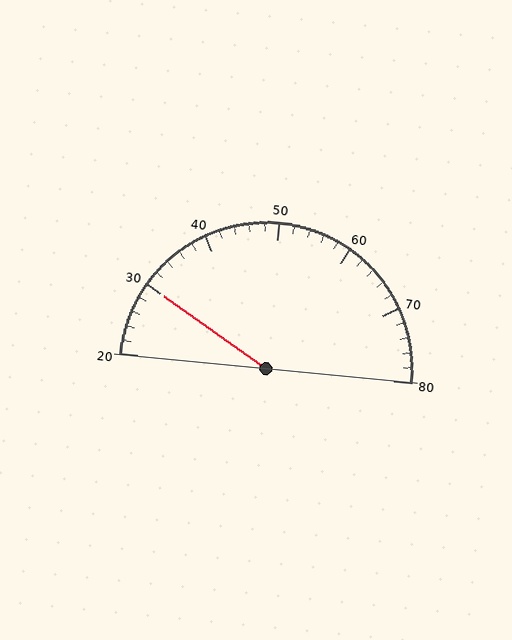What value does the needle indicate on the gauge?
The needle indicates approximately 30.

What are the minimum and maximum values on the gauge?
The gauge ranges from 20 to 80.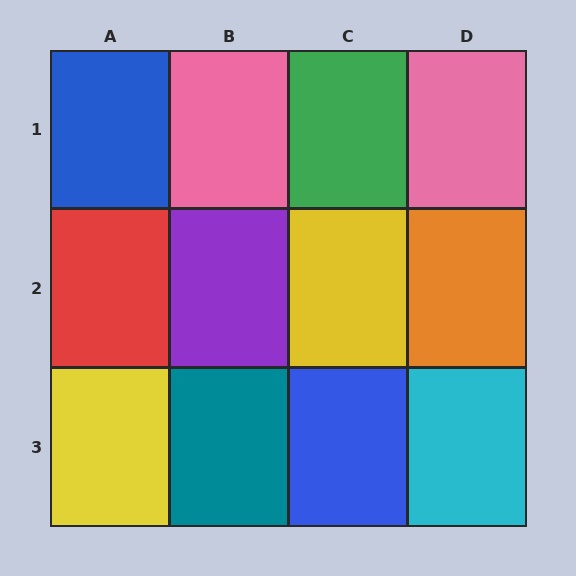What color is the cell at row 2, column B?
Purple.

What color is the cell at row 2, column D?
Orange.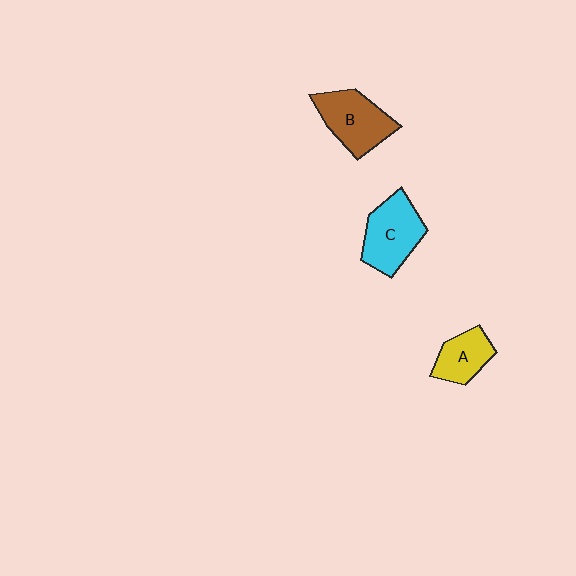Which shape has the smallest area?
Shape A (yellow).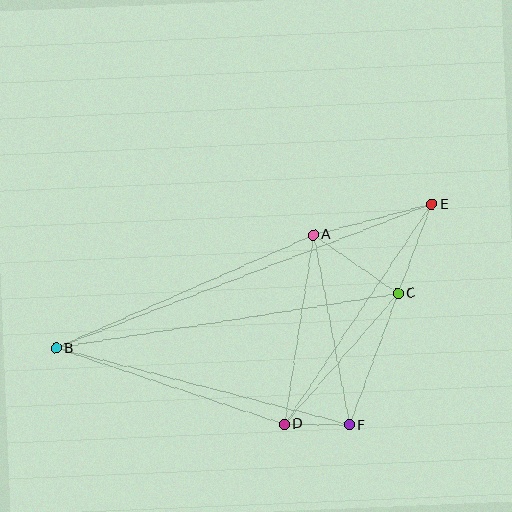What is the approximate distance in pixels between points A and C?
The distance between A and C is approximately 103 pixels.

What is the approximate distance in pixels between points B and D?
The distance between B and D is approximately 241 pixels.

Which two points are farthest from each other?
Points B and E are farthest from each other.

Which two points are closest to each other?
Points D and F are closest to each other.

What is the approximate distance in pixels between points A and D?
The distance between A and D is approximately 192 pixels.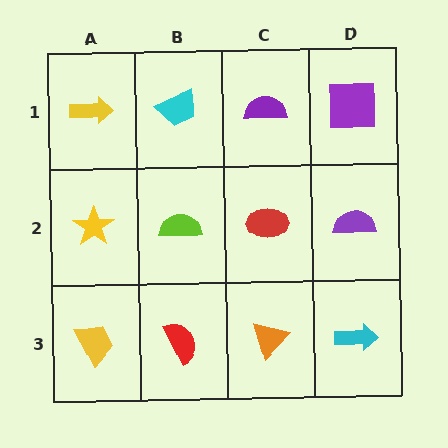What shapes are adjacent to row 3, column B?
A lime semicircle (row 2, column B), a yellow trapezoid (row 3, column A), an orange triangle (row 3, column C).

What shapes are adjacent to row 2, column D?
A purple square (row 1, column D), a cyan arrow (row 3, column D), a red ellipse (row 2, column C).